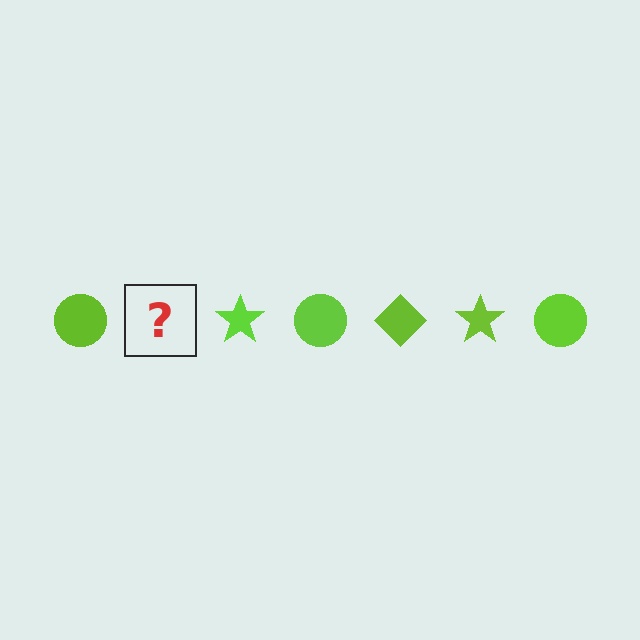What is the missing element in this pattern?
The missing element is a lime diamond.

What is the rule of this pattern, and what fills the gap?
The rule is that the pattern cycles through circle, diamond, star shapes in lime. The gap should be filled with a lime diamond.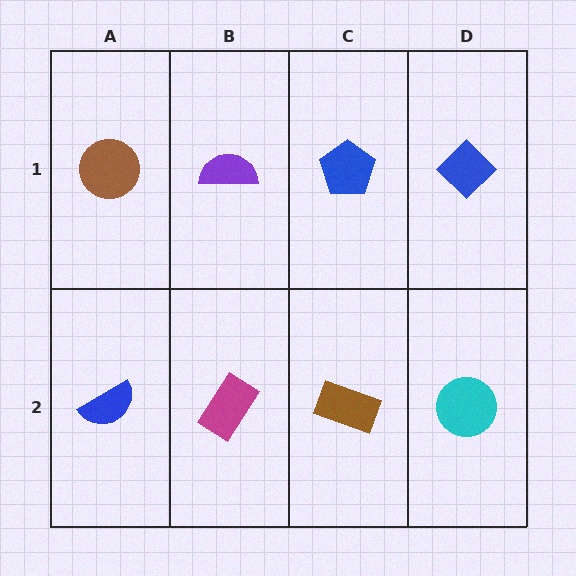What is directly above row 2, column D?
A blue diamond.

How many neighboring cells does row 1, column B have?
3.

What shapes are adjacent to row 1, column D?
A cyan circle (row 2, column D), a blue pentagon (row 1, column C).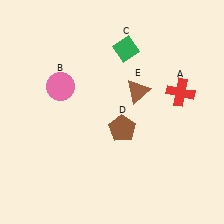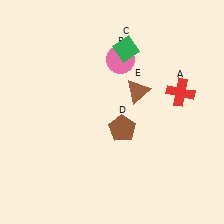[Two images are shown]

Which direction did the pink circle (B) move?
The pink circle (B) moved right.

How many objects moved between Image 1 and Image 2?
1 object moved between the two images.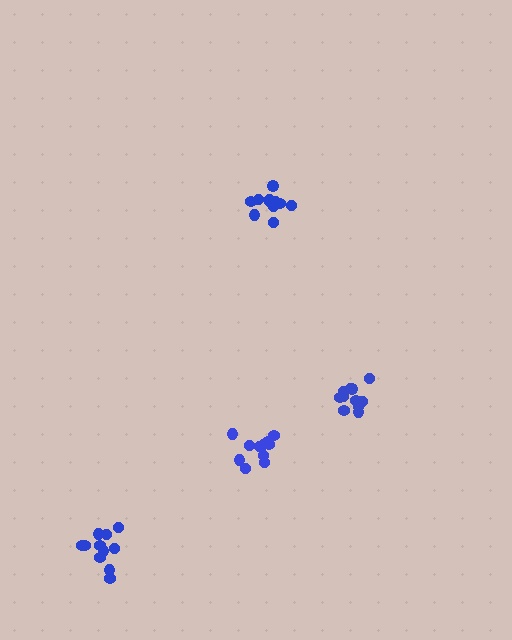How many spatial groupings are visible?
There are 4 spatial groupings.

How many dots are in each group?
Group 1: 11 dots, Group 2: 11 dots, Group 3: 11 dots, Group 4: 11 dots (44 total).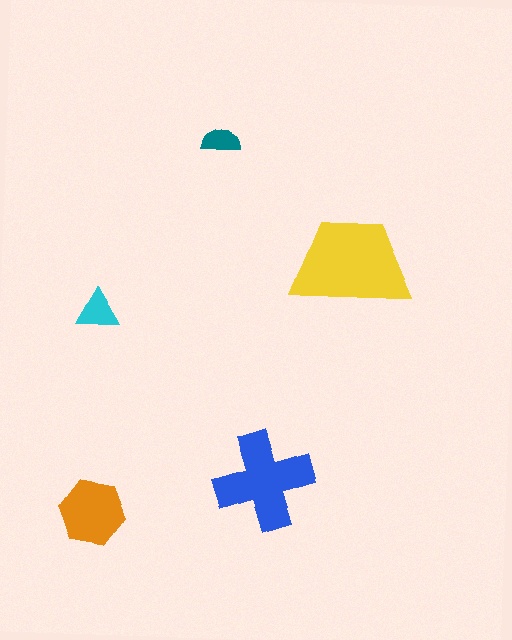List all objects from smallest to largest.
The teal semicircle, the cyan triangle, the orange hexagon, the blue cross, the yellow trapezoid.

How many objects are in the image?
There are 5 objects in the image.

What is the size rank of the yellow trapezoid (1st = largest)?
1st.